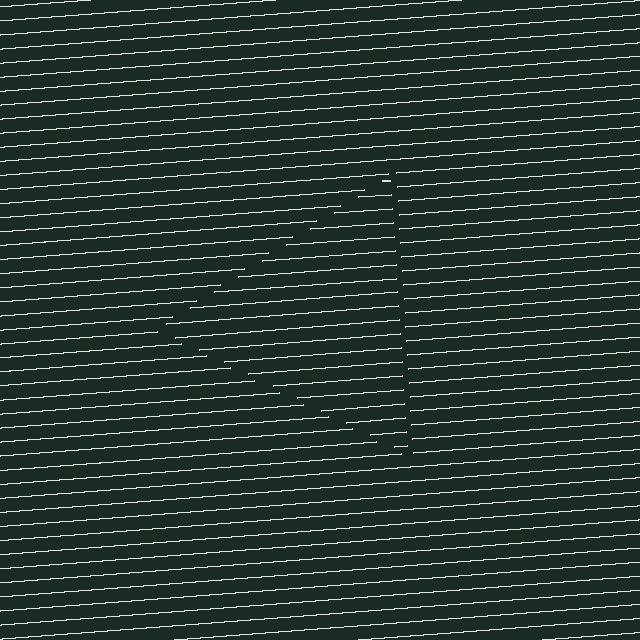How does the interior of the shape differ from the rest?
The interior of the shape contains the same grating, shifted by half a period — the contour is defined by the phase discontinuity where line-ends from the inner and outer gratings abut.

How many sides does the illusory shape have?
3 sides — the line-ends trace a triangle.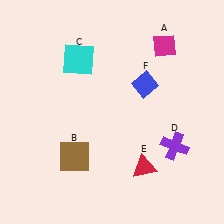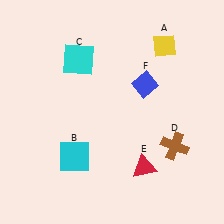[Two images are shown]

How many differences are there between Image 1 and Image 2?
There are 3 differences between the two images.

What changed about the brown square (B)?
In Image 1, B is brown. In Image 2, it changed to cyan.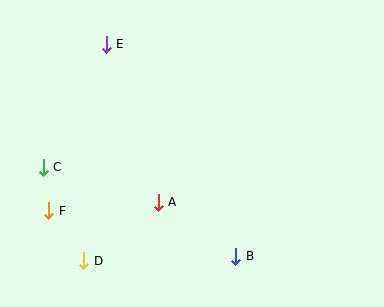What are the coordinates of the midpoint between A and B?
The midpoint between A and B is at (197, 229).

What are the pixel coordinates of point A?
Point A is at (158, 202).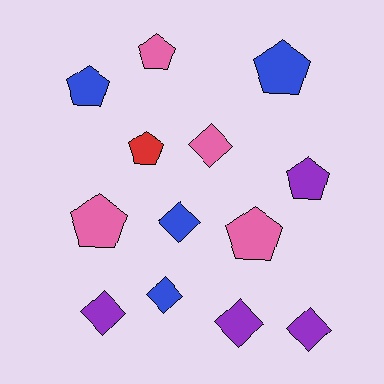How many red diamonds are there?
There are no red diamonds.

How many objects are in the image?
There are 13 objects.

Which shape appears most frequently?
Pentagon, with 7 objects.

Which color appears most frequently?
Purple, with 4 objects.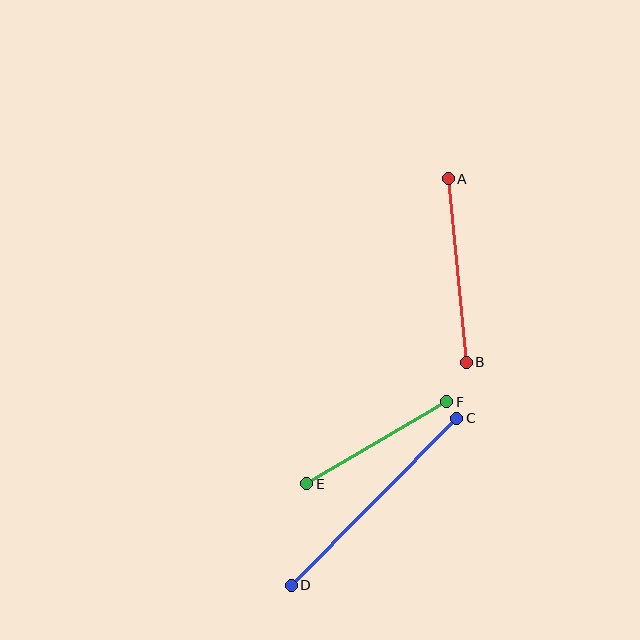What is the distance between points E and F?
The distance is approximately 162 pixels.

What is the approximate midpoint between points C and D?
The midpoint is at approximately (374, 502) pixels.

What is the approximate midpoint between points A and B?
The midpoint is at approximately (457, 270) pixels.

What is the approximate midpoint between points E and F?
The midpoint is at approximately (377, 443) pixels.